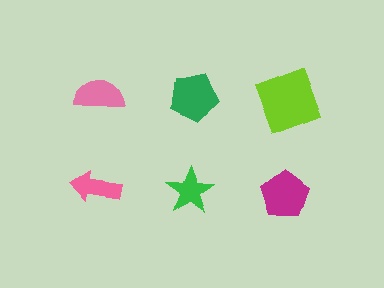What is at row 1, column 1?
A pink semicircle.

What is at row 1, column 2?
A green pentagon.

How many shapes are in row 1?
3 shapes.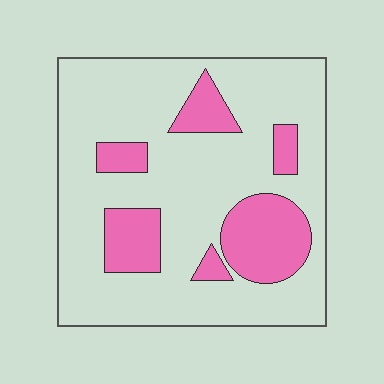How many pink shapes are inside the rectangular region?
6.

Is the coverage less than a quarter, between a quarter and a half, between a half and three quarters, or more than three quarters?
Less than a quarter.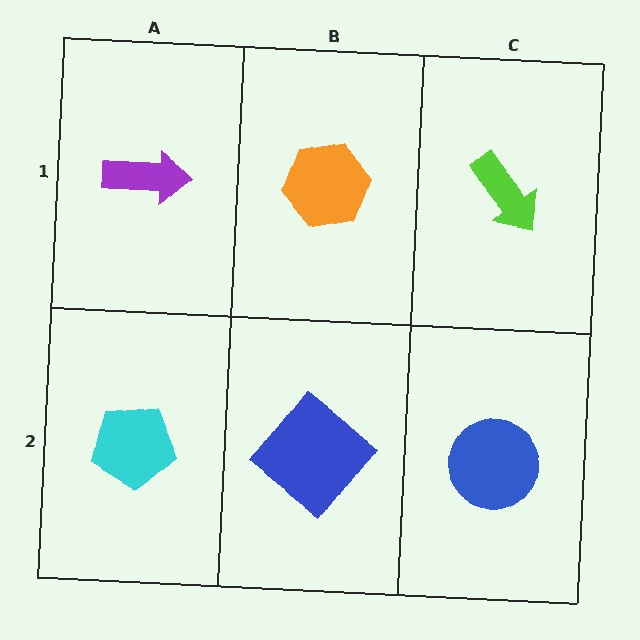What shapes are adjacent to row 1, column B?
A blue diamond (row 2, column B), a purple arrow (row 1, column A), a lime arrow (row 1, column C).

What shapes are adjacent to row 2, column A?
A purple arrow (row 1, column A), a blue diamond (row 2, column B).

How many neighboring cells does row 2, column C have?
2.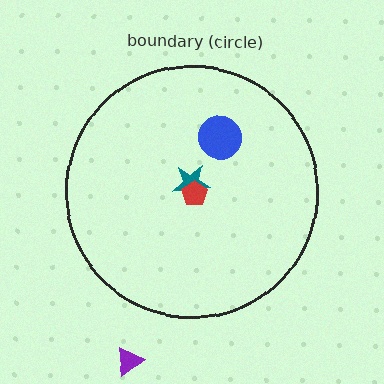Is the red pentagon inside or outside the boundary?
Inside.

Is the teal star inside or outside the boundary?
Inside.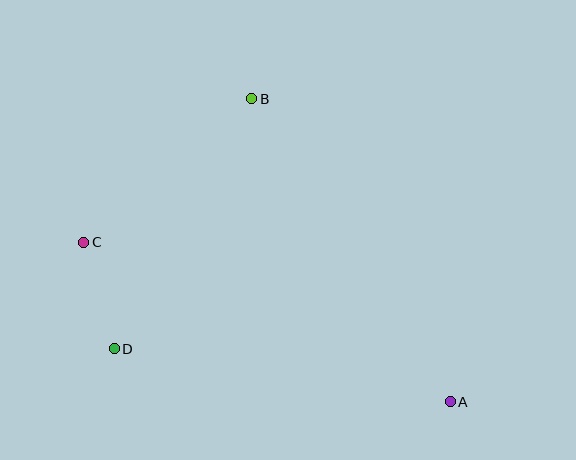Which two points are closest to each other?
Points C and D are closest to each other.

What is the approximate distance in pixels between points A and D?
The distance between A and D is approximately 340 pixels.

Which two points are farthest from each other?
Points A and C are farthest from each other.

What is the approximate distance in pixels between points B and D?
The distance between B and D is approximately 285 pixels.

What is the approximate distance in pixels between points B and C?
The distance between B and C is approximately 221 pixels.